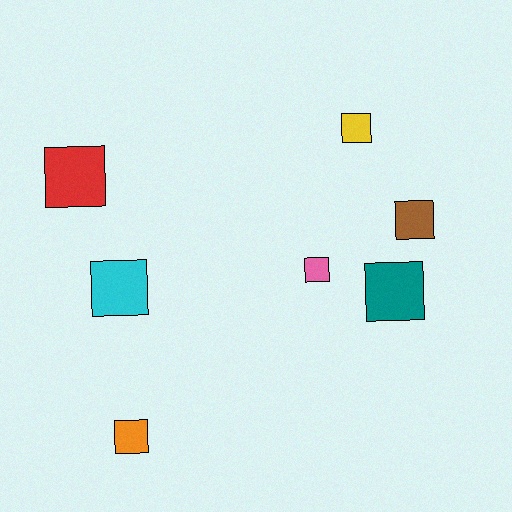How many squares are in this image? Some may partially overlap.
There are 7 squares.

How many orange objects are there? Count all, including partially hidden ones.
There is 1 orange object.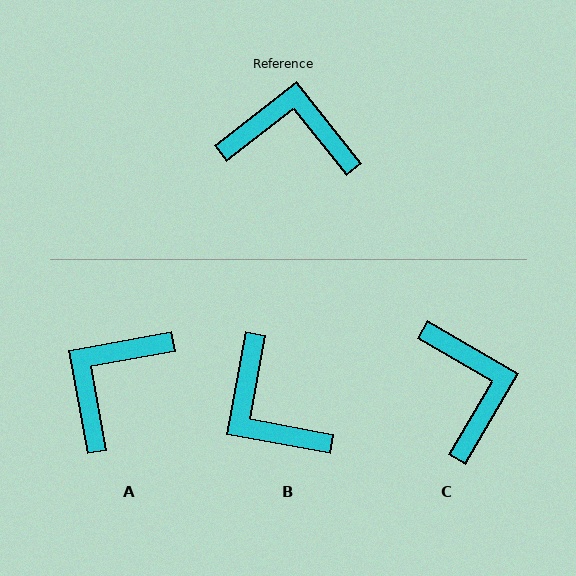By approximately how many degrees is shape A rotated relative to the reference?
Approximately 62 degrees counter-clockwise.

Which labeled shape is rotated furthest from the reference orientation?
B, about 131 degrees away.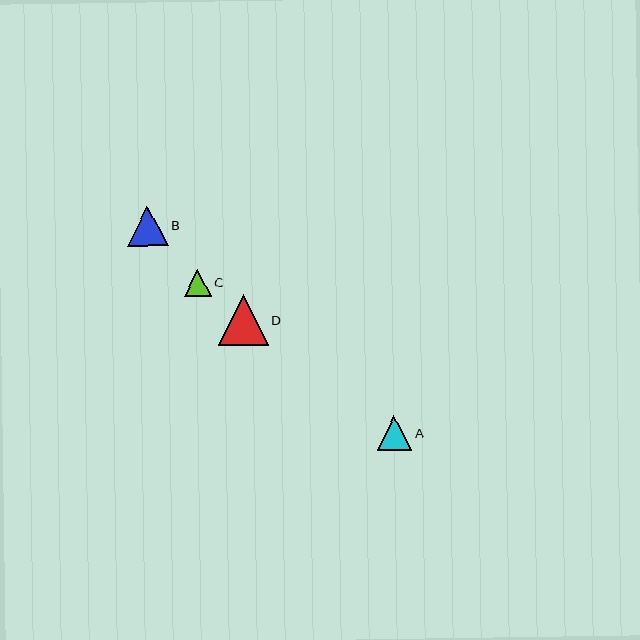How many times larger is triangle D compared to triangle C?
Triangle D is approximately 1.9 times the size of triangle C.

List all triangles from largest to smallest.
From largest to smallest: D, B, A, C.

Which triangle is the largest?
Triangle D is the largest with a size of approximately 50 pixels.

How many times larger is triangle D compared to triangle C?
Triangle D is approximately 1.9 times the size of triangle C.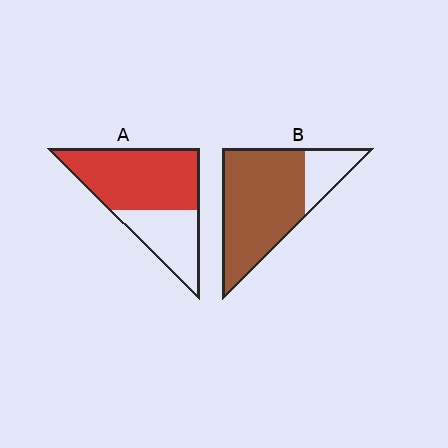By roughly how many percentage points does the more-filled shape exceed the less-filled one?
By roughly 15 percentage points (B over A).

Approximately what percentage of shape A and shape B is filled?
A is approximately 65% and B is approximately 80%.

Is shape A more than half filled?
Yes.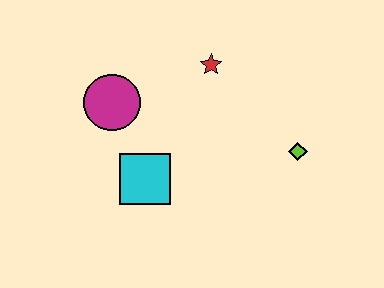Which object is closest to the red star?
The magenta circle is closest to the red star.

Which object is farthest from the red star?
The cyan square is farthest from the red star.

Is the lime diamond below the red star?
Yes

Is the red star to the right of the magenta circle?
Yes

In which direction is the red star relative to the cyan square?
The red star is above the cyan square.